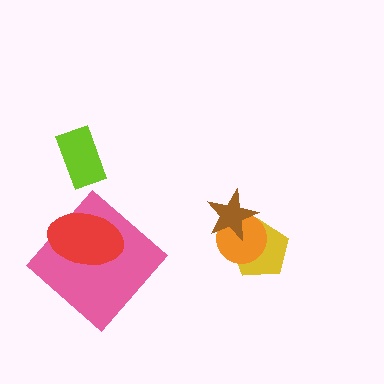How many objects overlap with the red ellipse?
1 object overlaps with the red ellipse.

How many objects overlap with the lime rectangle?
0 objects overlap with the lime rectangle.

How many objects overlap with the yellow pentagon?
2 objects overlap with the yellow pentagon.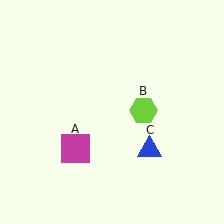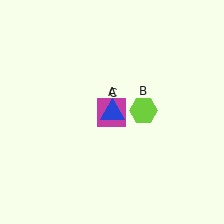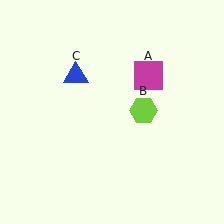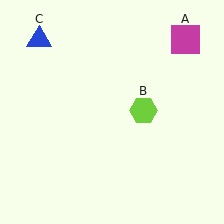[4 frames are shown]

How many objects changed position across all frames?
2 objects changed position: magenta square (object A), blue triangle (object C).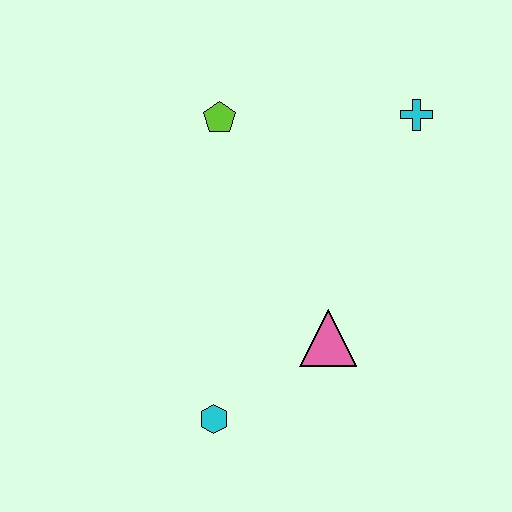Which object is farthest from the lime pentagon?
The cyan hexagon is farthest from the lime pentagon.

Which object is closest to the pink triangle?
The cyan hexagon is closest to the pink triangle.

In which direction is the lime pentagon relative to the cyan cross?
The lime pentagon is to the left of the cyan cross.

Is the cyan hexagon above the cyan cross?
No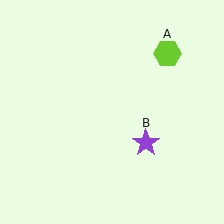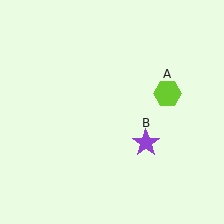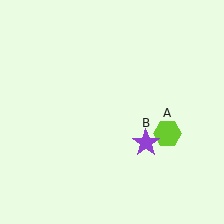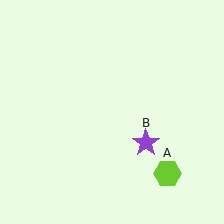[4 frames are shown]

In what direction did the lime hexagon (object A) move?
The lime hexagon (object A) moved down.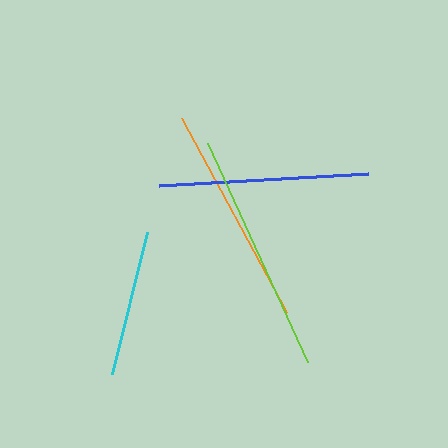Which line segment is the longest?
The lime line is the longest at approximately 241 pixels.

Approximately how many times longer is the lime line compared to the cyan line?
The lime line is approximately 1.6 times the length of the cyan line.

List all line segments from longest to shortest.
From longest to shortest: lime, orange, blue, cyan.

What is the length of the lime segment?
The lime segment is approximately 241 pixels long.